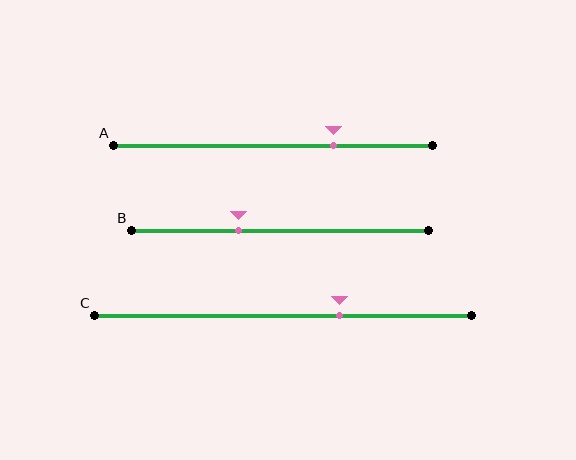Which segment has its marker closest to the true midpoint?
Segment B has its marker closest to the true midpoint.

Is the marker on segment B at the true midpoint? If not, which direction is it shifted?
No, the marker on segment B is shifted to the left by about 14% of the segment length.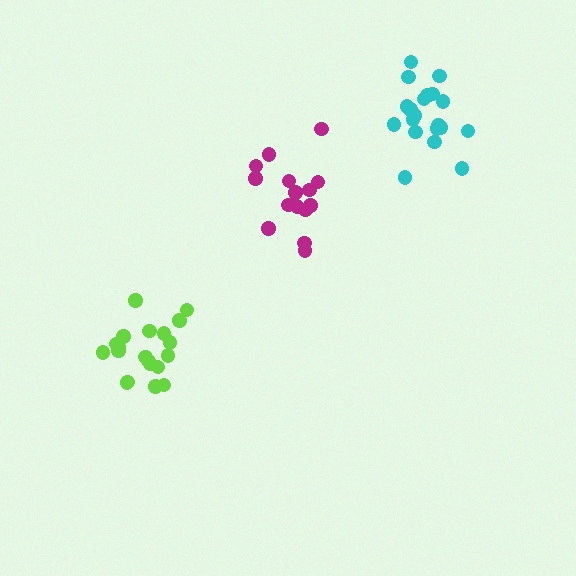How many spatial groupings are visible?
There are 3 spatial groupings.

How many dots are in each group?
Group 1: 15 dots, Group 2: 20 dots, Group 3: 20 dots (55 total).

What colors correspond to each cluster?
The clusters are colored: magenta, cyan, lime.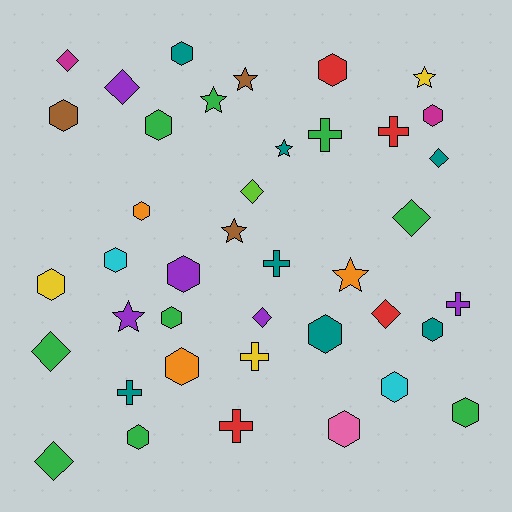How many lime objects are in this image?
There is 1 lime object.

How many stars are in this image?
There are 7 stars.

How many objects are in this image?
There are 40 objects.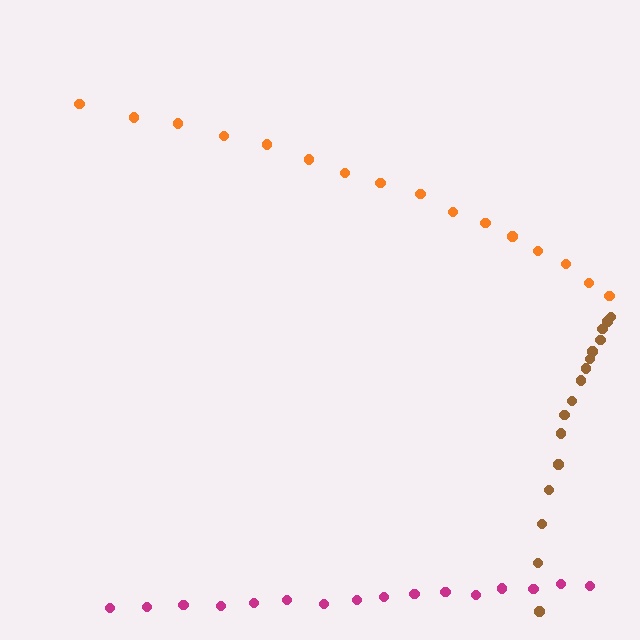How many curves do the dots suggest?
There are 3 distinct paths.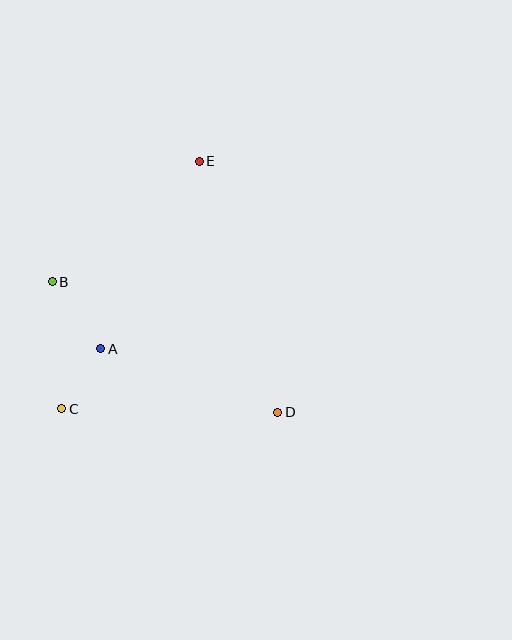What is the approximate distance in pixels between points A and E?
The distance between A and E is approximately 212 pixels.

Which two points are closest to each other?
Points A and C are closest to each other.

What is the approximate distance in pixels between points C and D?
The distance between C and D is approximately 216 pixels.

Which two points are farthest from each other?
Points C and E are farthest from each other.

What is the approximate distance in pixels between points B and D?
The distance between B and D is approximately 260 pixels.